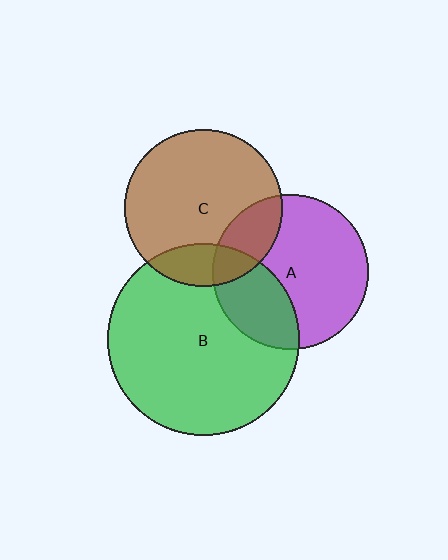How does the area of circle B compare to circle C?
Approximately 1.5 times.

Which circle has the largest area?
Circle B (green).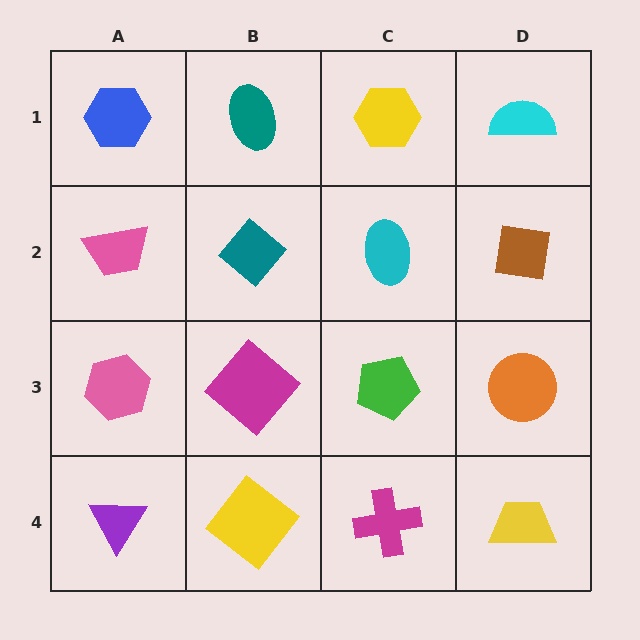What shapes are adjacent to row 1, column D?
A brown square (row 2, column D), a yellow hexagon (row 1, column C).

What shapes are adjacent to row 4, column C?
A green pentagon (row 3, column C), a yellow diamond (row 4, column B), a yellow trapezoid (row 4, column D).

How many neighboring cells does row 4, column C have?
3.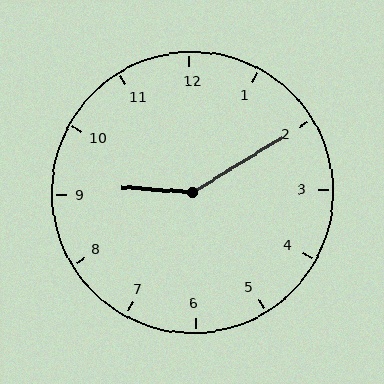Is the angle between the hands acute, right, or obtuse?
It is obtuse.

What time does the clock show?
9:10.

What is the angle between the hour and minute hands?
Approximately 145 degrees.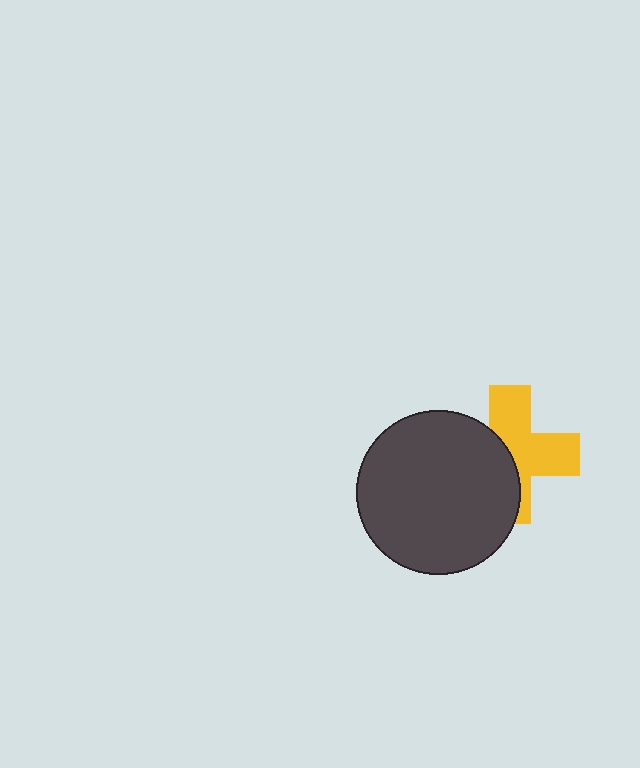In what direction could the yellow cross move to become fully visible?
The yellow cross could move right. That would shift it out from behind the dark gray circle entirely.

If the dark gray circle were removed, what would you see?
You would see the complete yellow cross.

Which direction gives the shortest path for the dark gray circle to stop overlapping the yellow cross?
Moving left gives the shortest separation.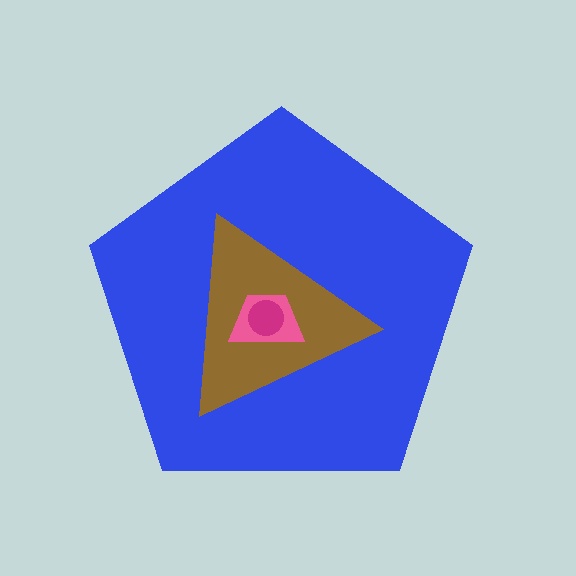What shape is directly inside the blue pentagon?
The brown triangle.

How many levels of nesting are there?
4.